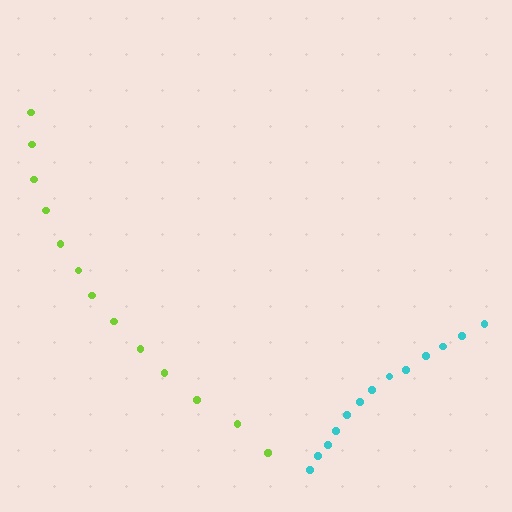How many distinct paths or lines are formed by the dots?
There are 2 distinct paths.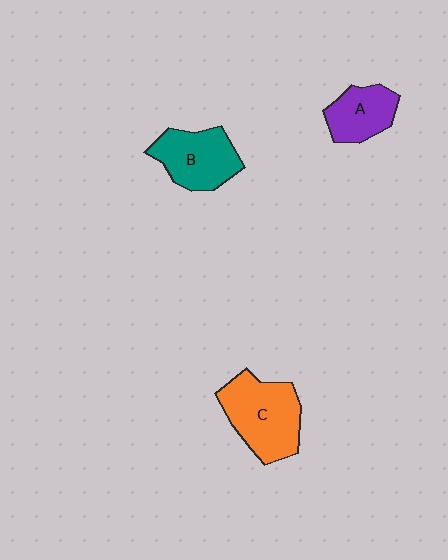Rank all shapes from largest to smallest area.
From largest to smallest: C (orange), B (teal), A (purple).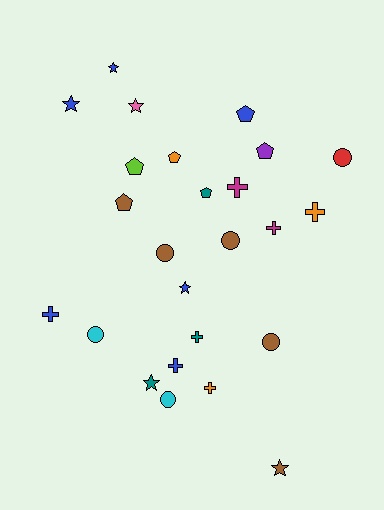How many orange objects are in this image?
There are 3 orange objects.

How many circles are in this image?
There are 6 circles.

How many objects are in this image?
There are 25 objects.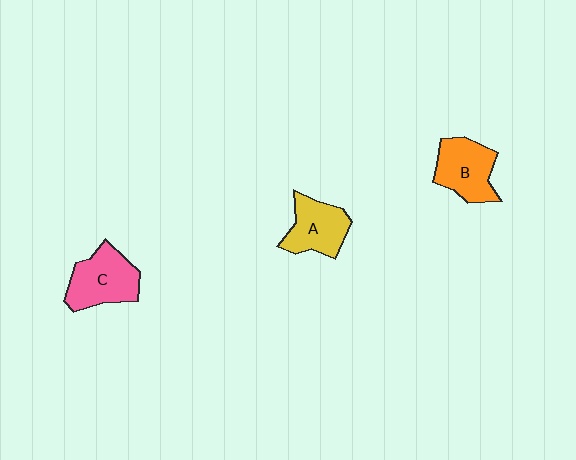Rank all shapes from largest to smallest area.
From largest to smallest: C (pink), B (orange), A (yellow).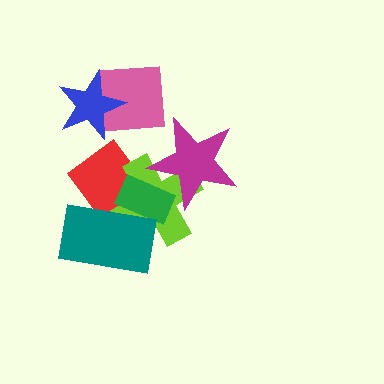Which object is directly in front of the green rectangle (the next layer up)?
The magenta star is directly in front of the green rectangle.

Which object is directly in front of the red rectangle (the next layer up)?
The lime cross is directly in front of the red rectangle.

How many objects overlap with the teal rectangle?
3 objects overlap with the teal rectangle.